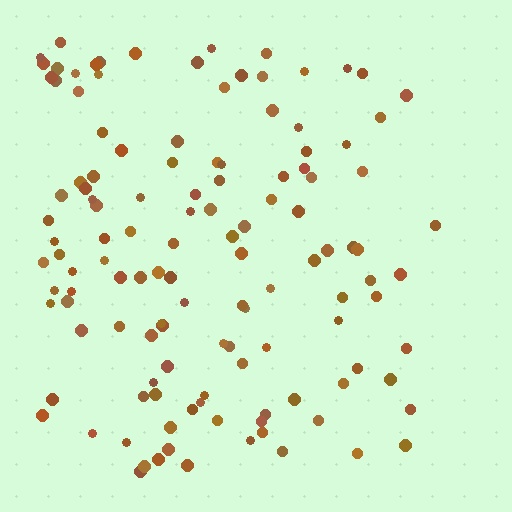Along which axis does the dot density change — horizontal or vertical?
Horizontal.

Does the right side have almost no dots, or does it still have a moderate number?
Still a moderate number, just noticeably fewer than the left.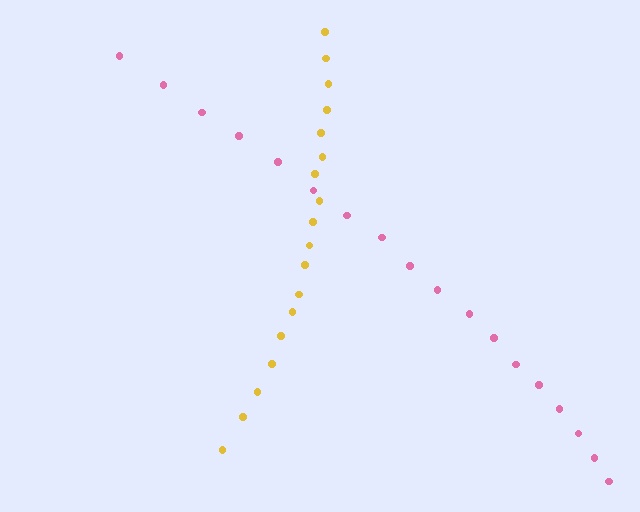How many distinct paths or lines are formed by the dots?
There are 2 distinct paths.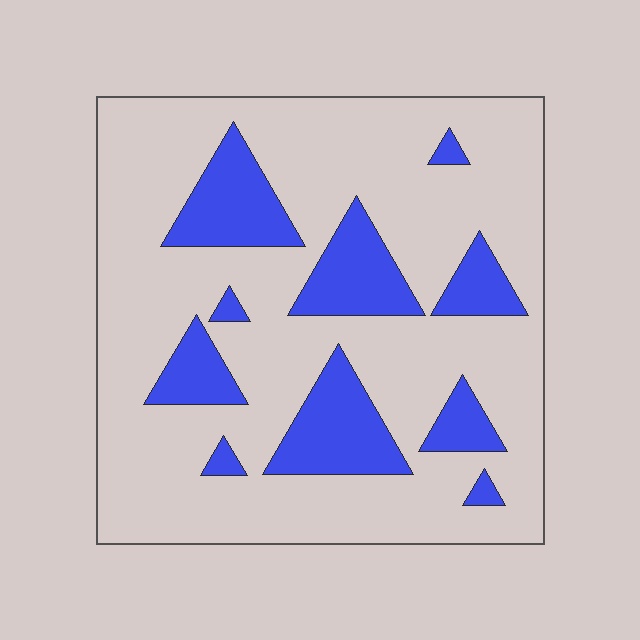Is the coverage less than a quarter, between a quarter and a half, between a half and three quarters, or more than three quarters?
Less than a quarter.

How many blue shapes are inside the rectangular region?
10.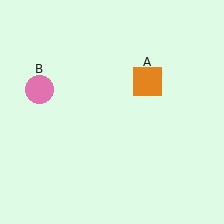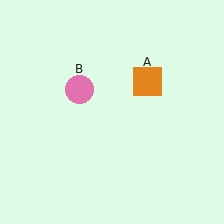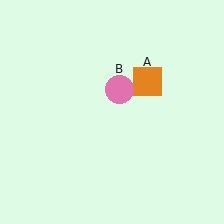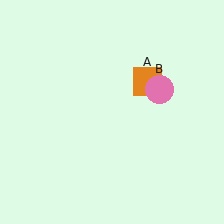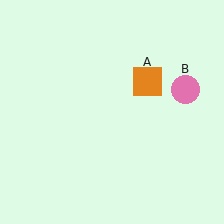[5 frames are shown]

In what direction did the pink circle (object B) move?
The pink circle (object B) moved right.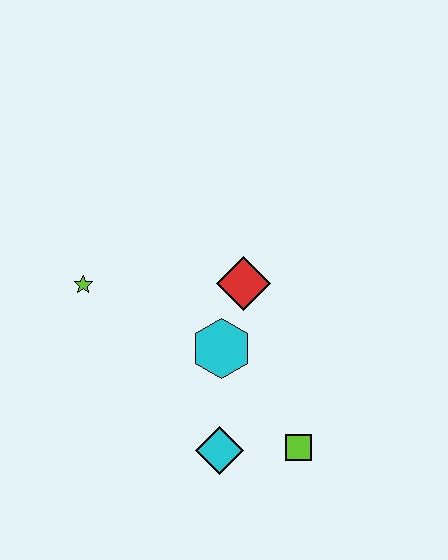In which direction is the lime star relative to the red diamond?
The lime star is to the left of the red diamond.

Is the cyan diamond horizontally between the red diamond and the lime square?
No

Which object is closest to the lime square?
The cyan diamond is closest to the lime square.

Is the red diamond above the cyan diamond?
Yes